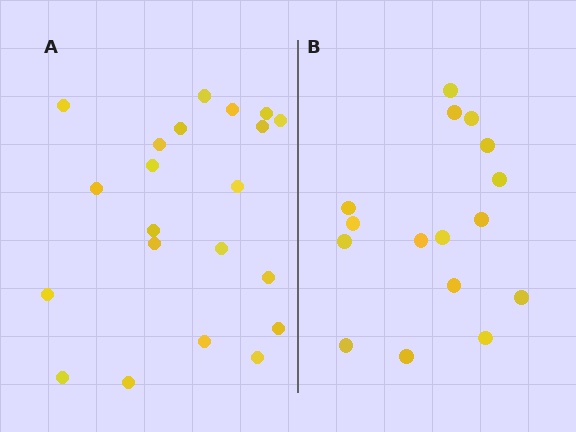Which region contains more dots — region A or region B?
Region A (the left region) has more dots.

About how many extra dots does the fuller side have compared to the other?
Region A has about 5 more dots than region B.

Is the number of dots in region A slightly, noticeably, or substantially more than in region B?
Region A has noticeably more, but not dramatically so. The ratio is roughly 1.3 to 1.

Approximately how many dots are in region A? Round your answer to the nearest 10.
About 20 dots. (The exact count is 21, which rounds to 20.)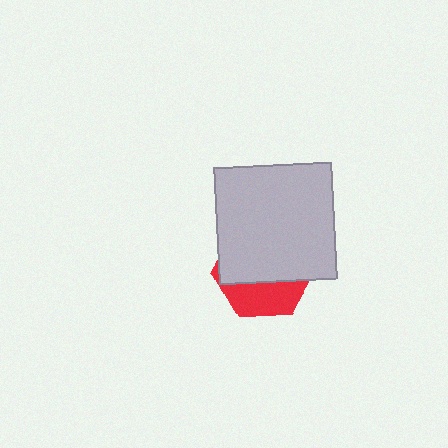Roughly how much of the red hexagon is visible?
A small part of it is visible (roughly 34%).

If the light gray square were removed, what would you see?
You would see the complete red hexagon.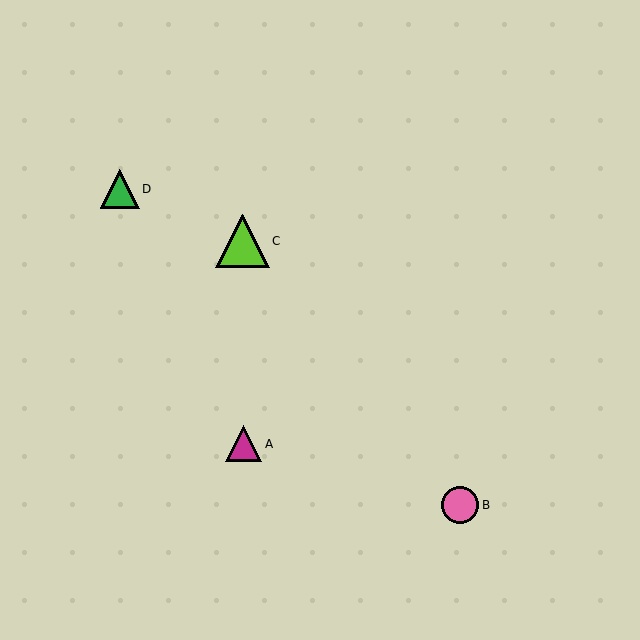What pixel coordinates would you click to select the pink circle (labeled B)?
Click at (460, 505) to select the pink circle B.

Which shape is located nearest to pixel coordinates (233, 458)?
The magenta triangle (labeled A) at (244, 444) is nearest to that location.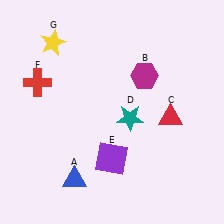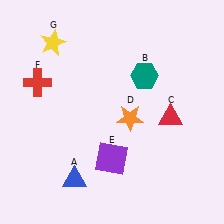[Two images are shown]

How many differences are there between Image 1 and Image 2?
There are 2 differences between the two images.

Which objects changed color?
B changed from magenta to teal. D changed from teal to orange.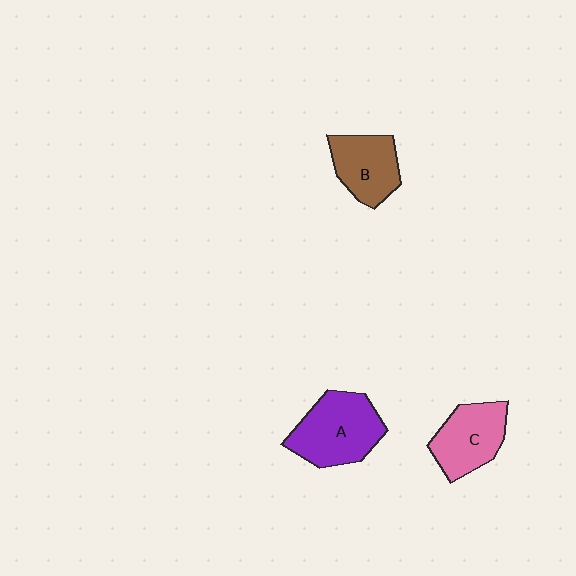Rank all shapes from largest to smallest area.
From largest to smallest: A (purple), C (pink), B (brown).